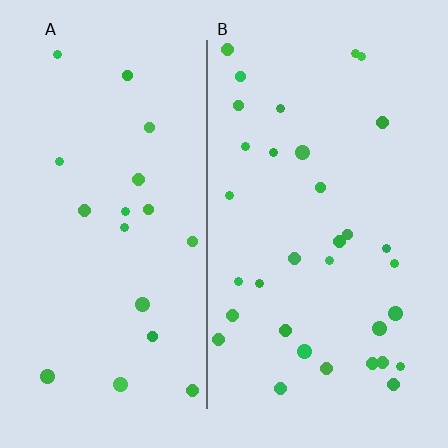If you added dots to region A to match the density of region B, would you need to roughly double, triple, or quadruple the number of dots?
Approximately double.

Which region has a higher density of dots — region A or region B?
B (the right).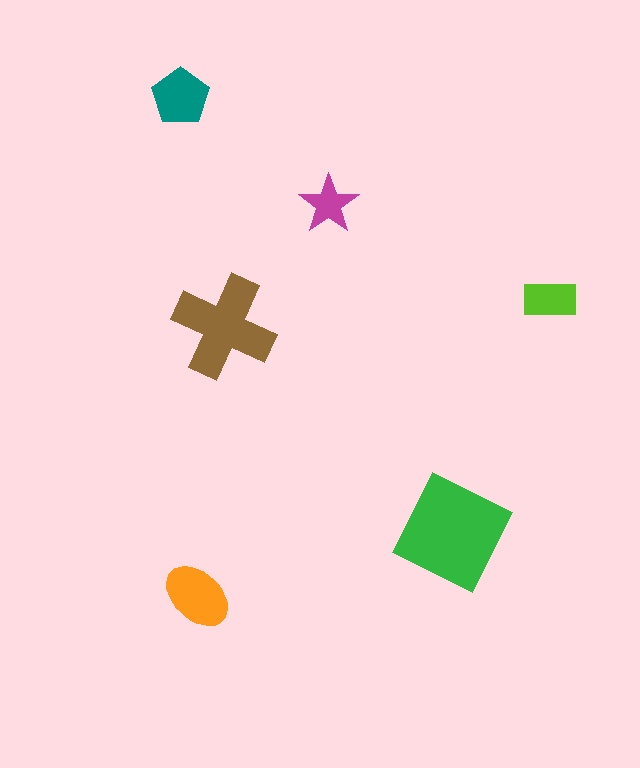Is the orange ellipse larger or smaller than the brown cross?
Smaller.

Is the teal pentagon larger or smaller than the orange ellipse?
Smaller.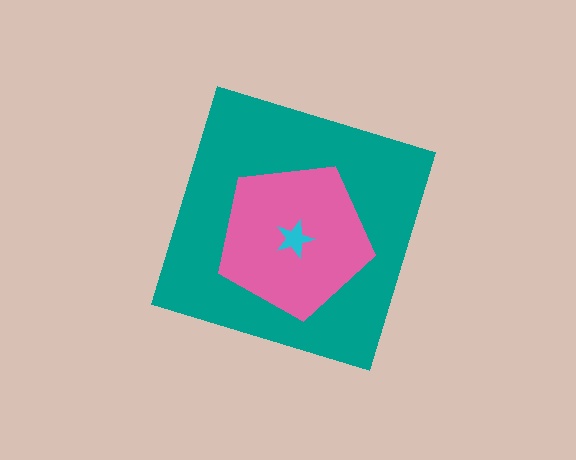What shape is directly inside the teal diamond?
The pink pentagon.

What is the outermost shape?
The teal diamond.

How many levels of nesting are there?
3.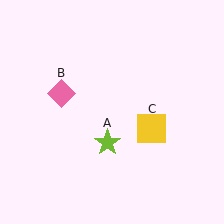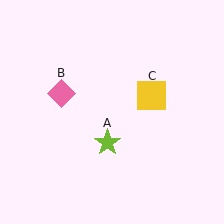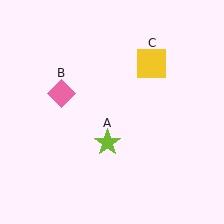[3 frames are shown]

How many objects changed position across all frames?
1 object changed position: yellow square (object C).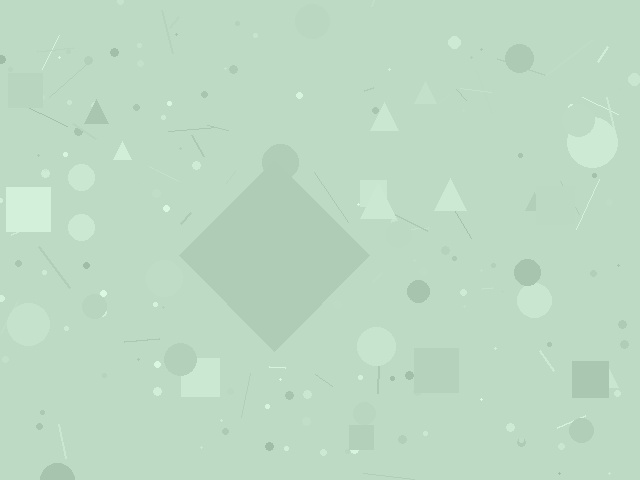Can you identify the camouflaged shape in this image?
The camouflaged shape is a diamond.